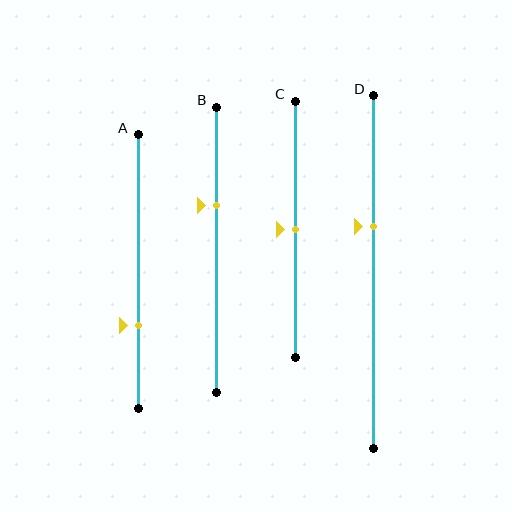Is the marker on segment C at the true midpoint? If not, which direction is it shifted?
Yes, the marker on segment C is at the true midpoint.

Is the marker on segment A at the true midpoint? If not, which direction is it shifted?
No, the marker on segment A is shifted downward by about 19% of the segment length.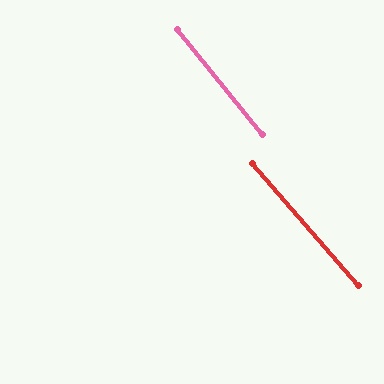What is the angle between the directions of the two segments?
Approximately 2 degrees.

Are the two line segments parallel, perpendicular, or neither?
Parallel — their directions differ by only 1.8°.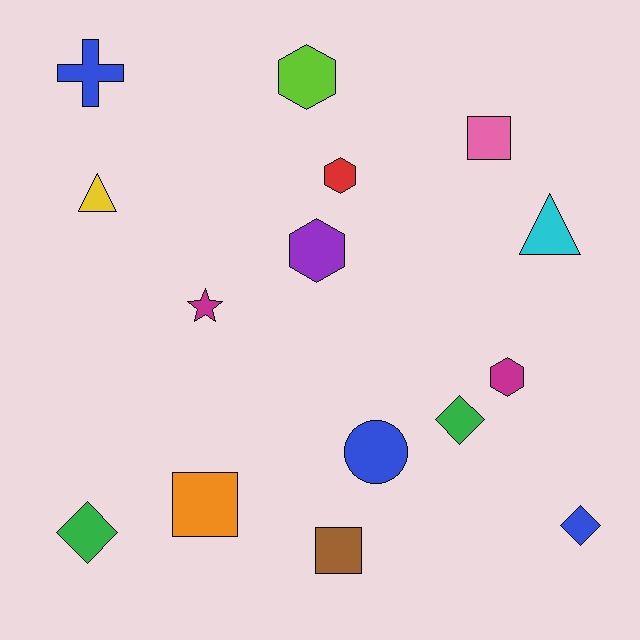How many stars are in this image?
There is 1 star.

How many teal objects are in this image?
There are no teal objects.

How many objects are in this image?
There are 15 objects.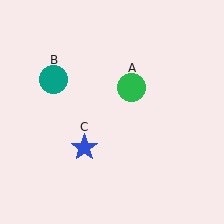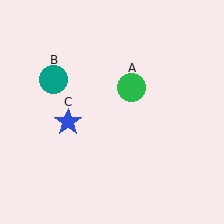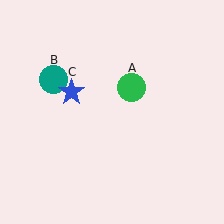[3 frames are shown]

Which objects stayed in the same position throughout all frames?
Green circle (object A) and teal circle (object B) remained stationary.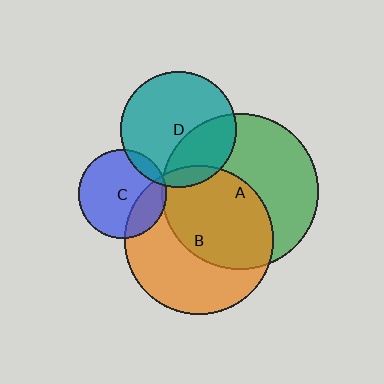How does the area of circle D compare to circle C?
Approximately 1.7 times.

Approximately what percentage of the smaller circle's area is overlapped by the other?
Approximately 50%.